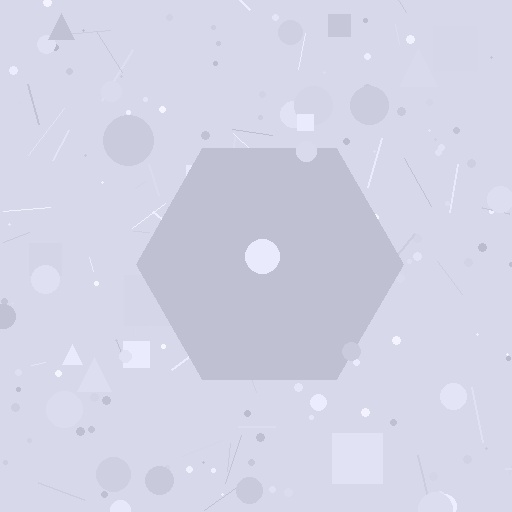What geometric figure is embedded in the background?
A hexagon is embedded in the background.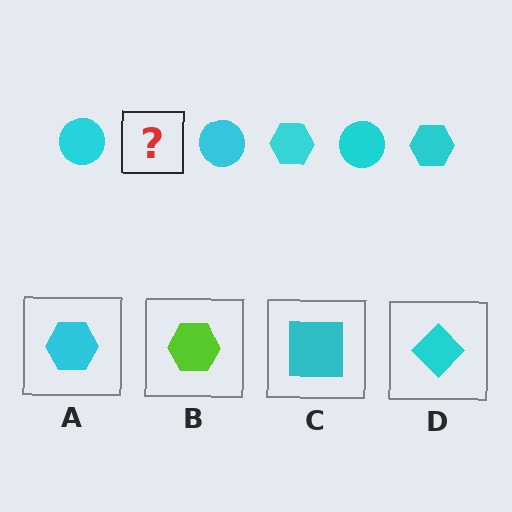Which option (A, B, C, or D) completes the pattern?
A.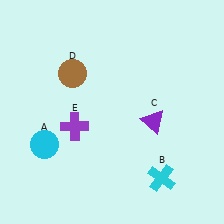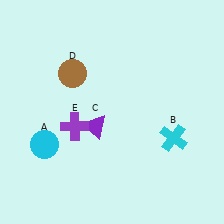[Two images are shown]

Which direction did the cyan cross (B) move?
The cyan cross (B) moved up.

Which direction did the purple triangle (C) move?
The purple triangle (C) moved left.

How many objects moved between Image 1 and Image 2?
2 objects moved between the two images.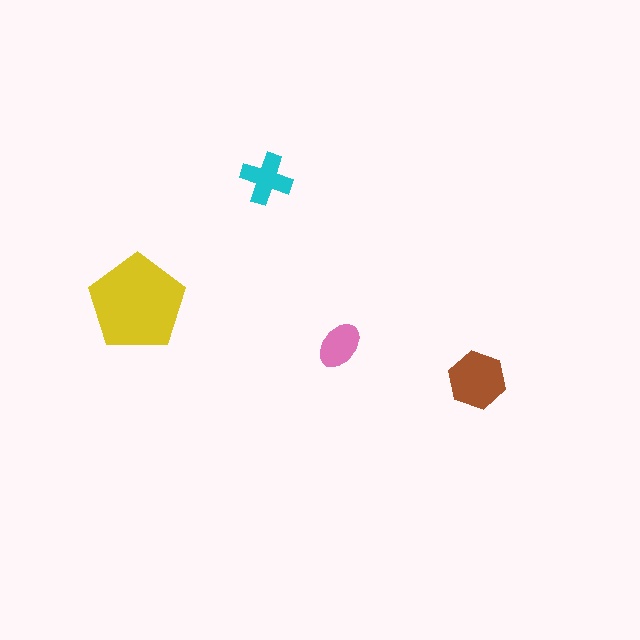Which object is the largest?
The yellow pentagon.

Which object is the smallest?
The pink ellipse.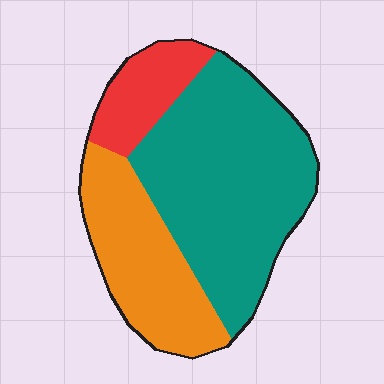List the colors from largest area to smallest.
From largest to smallest: teal, orange, red.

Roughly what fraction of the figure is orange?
Orange takes up about one third (1/3) of the figure.